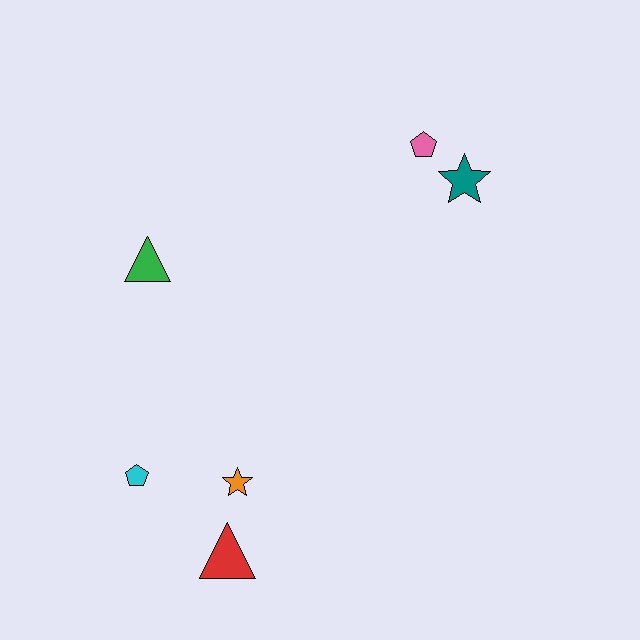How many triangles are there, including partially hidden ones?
There are 2 triangles.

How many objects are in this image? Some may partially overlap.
There are 6 objects.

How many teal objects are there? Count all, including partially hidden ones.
There is 1 teal object.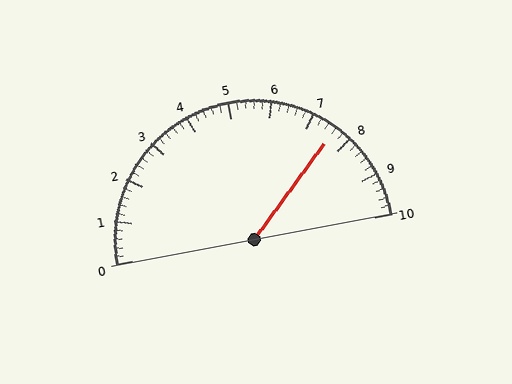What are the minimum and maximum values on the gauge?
The gauge ranges from 0 to 10.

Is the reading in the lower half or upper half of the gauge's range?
The reading is in the upper half of the range (0 to 10).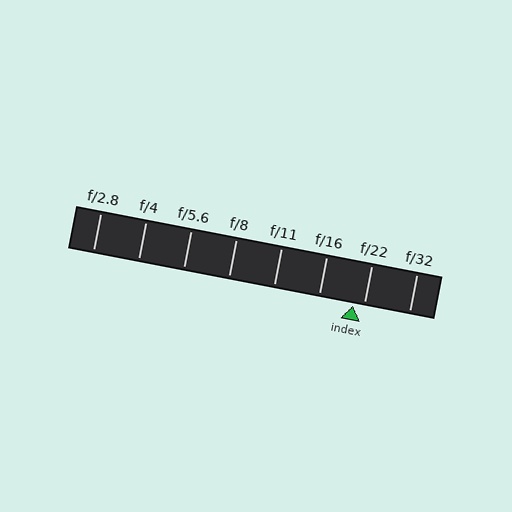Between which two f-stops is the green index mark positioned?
The index mark is between f/16 and f/22.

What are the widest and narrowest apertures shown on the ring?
The widest aperture shown is f/2.8 and the narrowest is f/32.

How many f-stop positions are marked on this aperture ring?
There are 8 f-stop positions marked.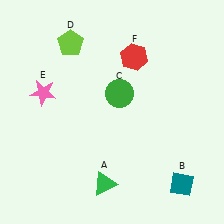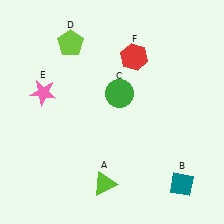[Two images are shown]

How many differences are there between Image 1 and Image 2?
There is 1 difference between the two images.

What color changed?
The triangle (A) changed from green in Image 1 to lime in Image 2.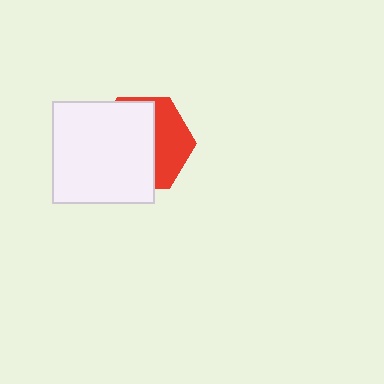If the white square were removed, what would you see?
You would see the complete red hexagon.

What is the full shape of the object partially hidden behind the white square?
The partially hidden object is a red hexagon.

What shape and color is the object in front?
The object in front is a white square.